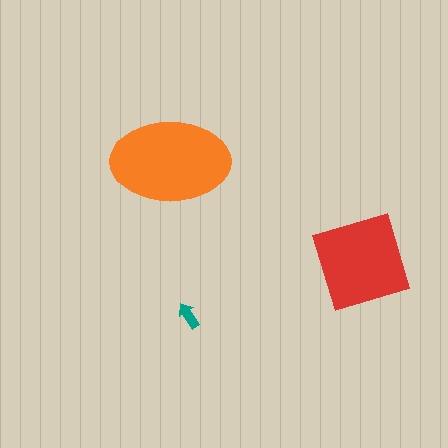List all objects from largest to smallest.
The orange ellipse, the red diamond, the teal arrow.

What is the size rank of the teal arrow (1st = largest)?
3rd.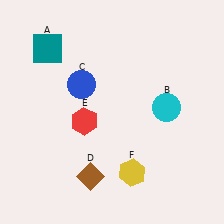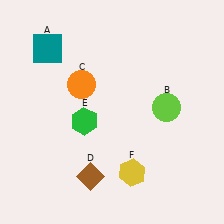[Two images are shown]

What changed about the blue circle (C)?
In Image 1, C is blue. In Image 2, it changed to orange.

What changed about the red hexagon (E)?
In Image 1, E is red. In Image 2, it changed to green.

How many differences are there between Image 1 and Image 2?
There are 3 differences between the two images.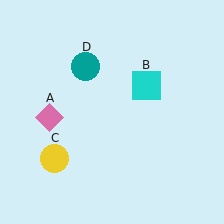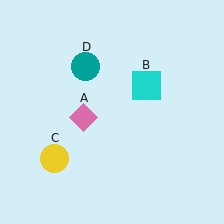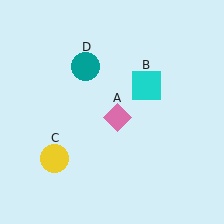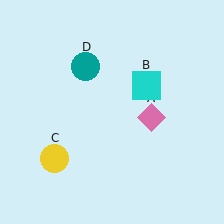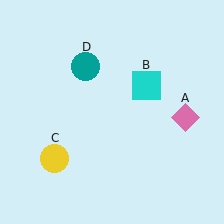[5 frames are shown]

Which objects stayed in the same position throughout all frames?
Cyan square (object B) and yellow circle (object C) and teal circle (object D) remained stationary.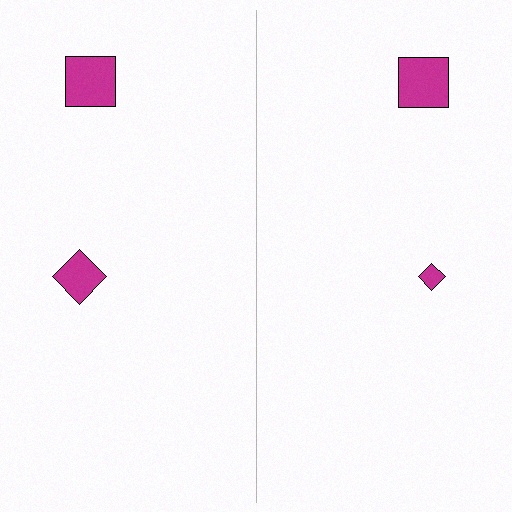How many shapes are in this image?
There are 4 shapes in this image.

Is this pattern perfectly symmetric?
No, the pattern is not perfectly symmetric. The magenta diamond on the right side has a different size than its mirror counterpart.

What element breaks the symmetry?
The magenta diamond on the right side has a different size than its mirror counterpart.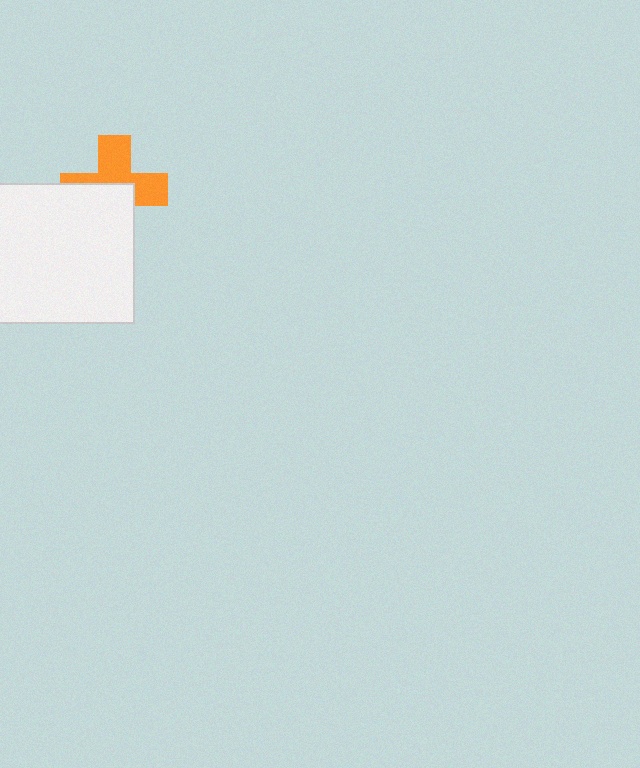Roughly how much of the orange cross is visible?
About half of it is visible (roughly 51%).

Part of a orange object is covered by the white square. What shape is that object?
It is a cross.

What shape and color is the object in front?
The object in front is a white square.